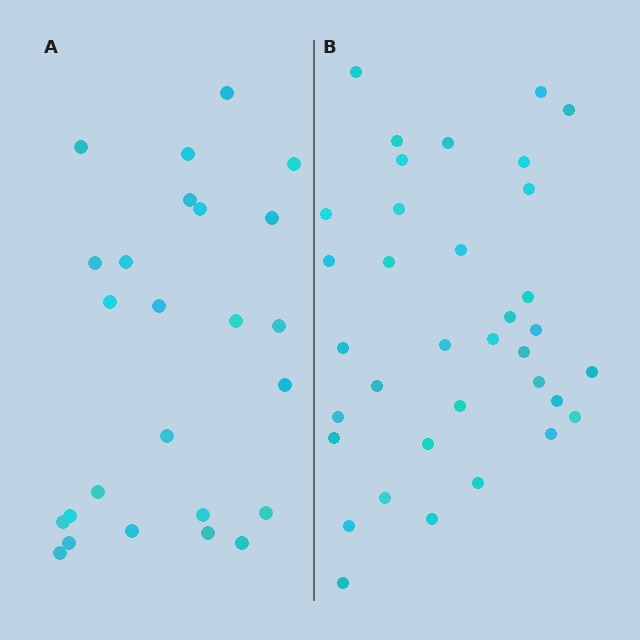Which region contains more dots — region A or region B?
Region B (the right region) has more dots.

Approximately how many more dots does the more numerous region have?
Region B has roughly 10 or so more dots than region A.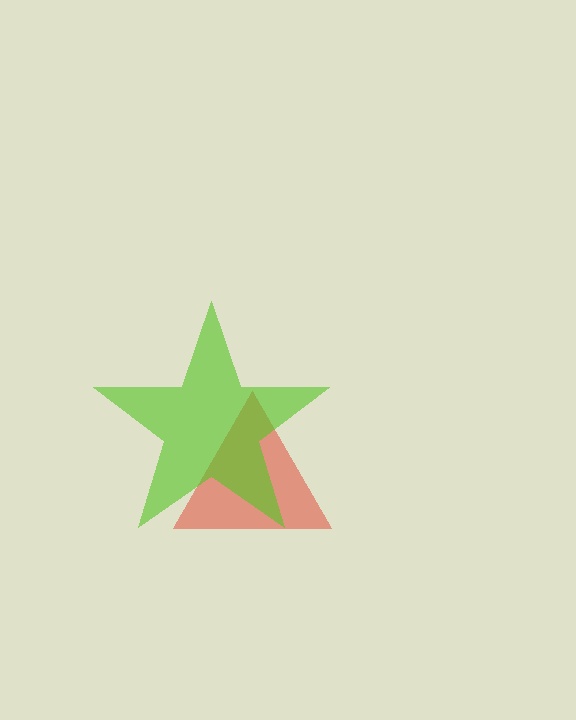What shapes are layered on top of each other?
The layered shapes are: a red triangle, a lime star.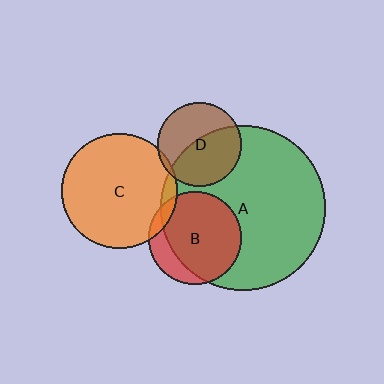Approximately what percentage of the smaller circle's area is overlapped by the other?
Approximately 5%.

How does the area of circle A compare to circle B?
Approximately 3.1 times.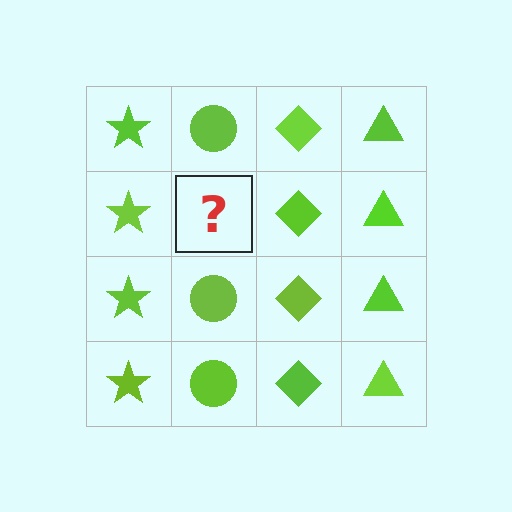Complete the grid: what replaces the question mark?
The question mark should be replaced with a lime circle.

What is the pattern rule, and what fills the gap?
The rule is that each column has a consistent shape. The gap should be filled with a lime circle.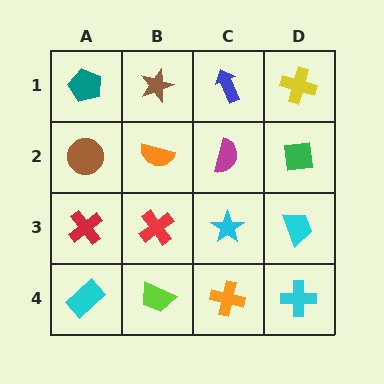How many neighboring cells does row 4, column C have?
3.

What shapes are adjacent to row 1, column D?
A green square (row 2, column D), a blue arrow (row 1, column C).